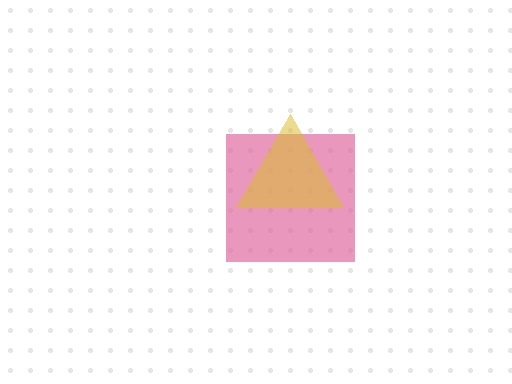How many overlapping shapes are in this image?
There are 2 overlapping shapes in the image.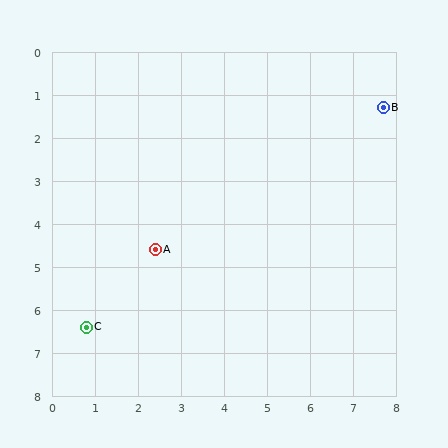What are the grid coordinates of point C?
Point C is at approximately (0.8, 6.4).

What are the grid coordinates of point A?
Point A is at approximately (2.4, 4.6).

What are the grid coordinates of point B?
Point B is at approximately (7.7, 1.3).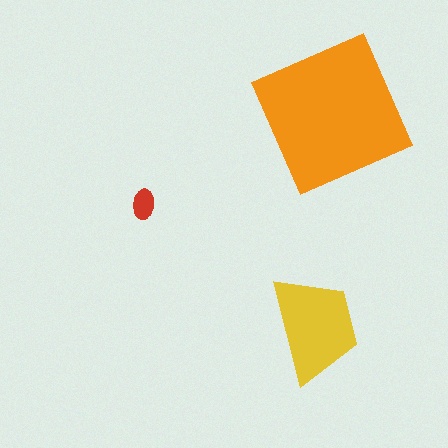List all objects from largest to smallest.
The orange square, the yellow trapezoid, the red ellipse.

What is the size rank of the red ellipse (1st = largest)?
3rd.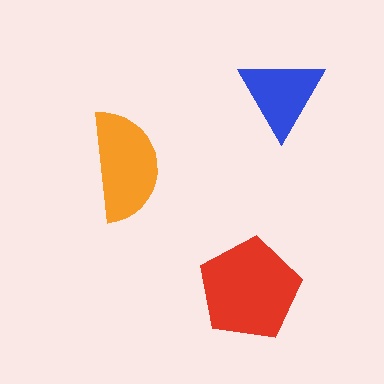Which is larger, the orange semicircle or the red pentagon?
The red pentagon.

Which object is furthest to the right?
The blue triangle is rightmost.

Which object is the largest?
The red pentagon.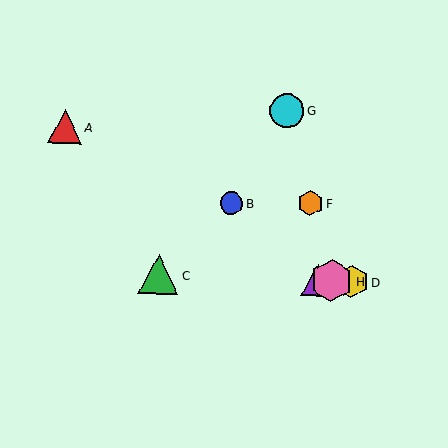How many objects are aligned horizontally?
4 objects (C, D, E, H) are aligned horizontally.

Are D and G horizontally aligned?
No, D is at y≈281 and G is at y≈110.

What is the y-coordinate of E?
Object E is at y≈280.